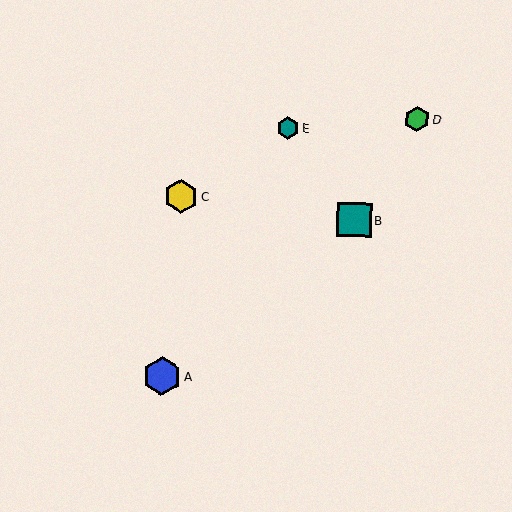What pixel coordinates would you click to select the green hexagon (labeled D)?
Click at (417, 119) to select the green hexagon D.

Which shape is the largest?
The blue hexagon (labeled A) is the largest.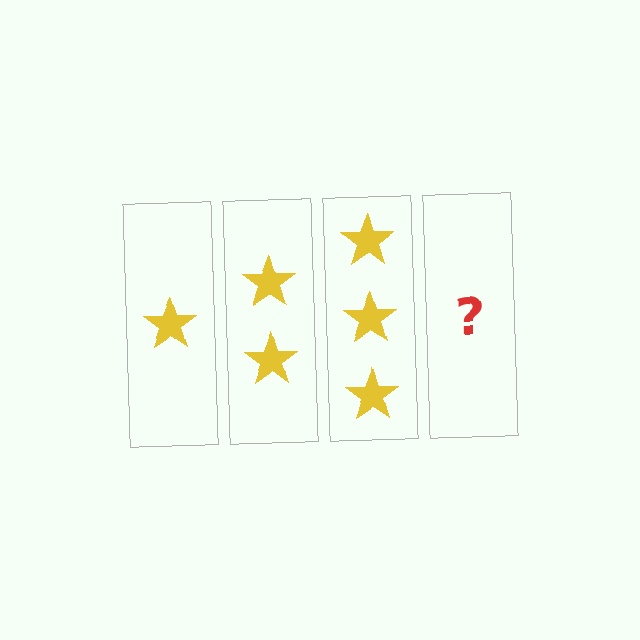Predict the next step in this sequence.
The next step is 4 stars.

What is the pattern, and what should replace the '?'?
The pattern is that each step adds one more star. The '?' should be 4 stars.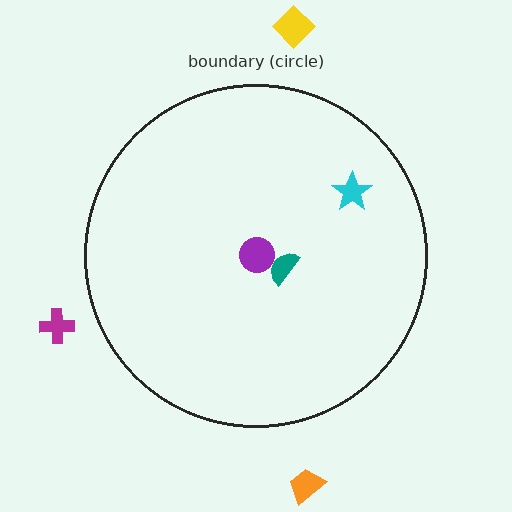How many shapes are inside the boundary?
3 inside, 3 outside.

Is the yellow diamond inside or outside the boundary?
Outside.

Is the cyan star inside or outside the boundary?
Inside.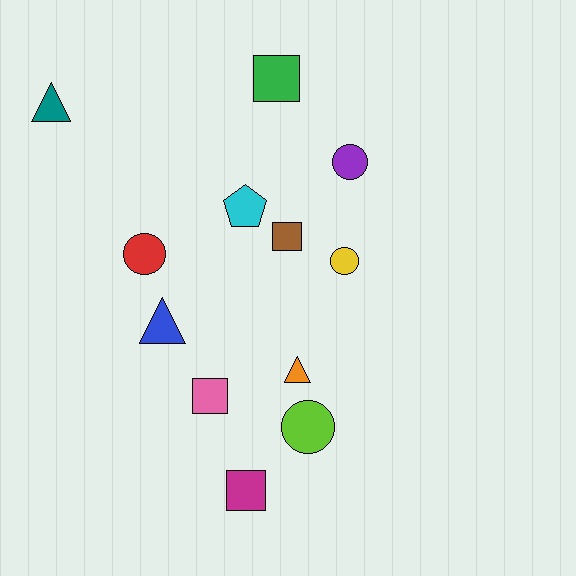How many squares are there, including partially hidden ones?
There are 4 squares.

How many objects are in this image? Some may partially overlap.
There are 12 objects.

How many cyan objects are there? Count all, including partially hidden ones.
There is 1 cyan object.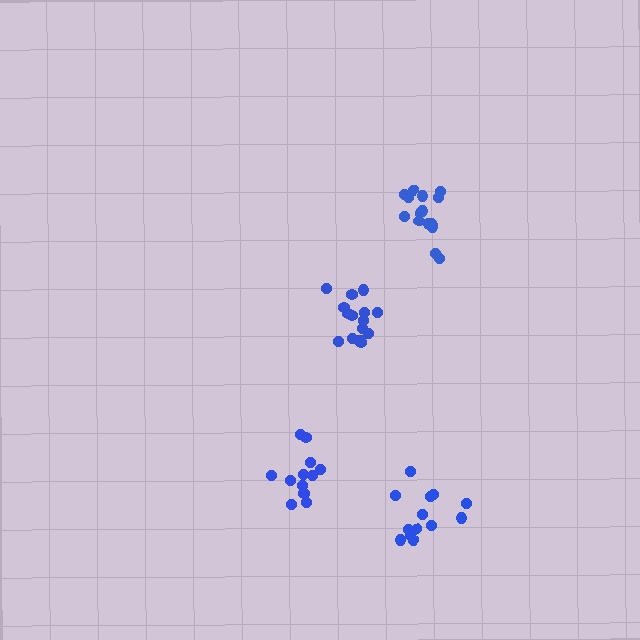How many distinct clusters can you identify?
There are 4 distinct clusters.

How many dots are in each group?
Group 1: 13 dots, Group 2: 16 dots, Group 3: 16 dots, Group 4: 12 dots (57 total).